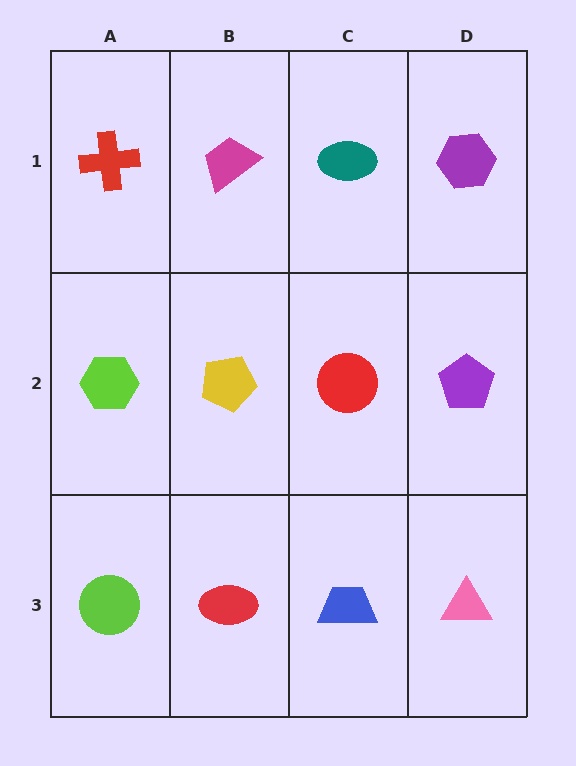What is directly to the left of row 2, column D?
A red circle.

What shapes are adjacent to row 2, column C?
A teal ellipse (row 1, column C), a blue trapezoid (row 3, column C), a yellow pentagon (row 2, column B), a purple pentagon (row 2, column D).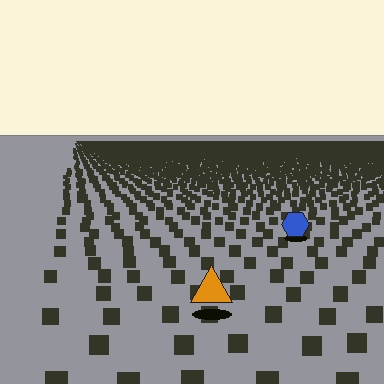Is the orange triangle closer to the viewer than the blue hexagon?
Yes. The orange triangle is closer — you can tell from the texture gradient: the ground texture is coarser near it.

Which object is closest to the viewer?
The orange triangle is closest. The texture marks near it are larger and more spread out.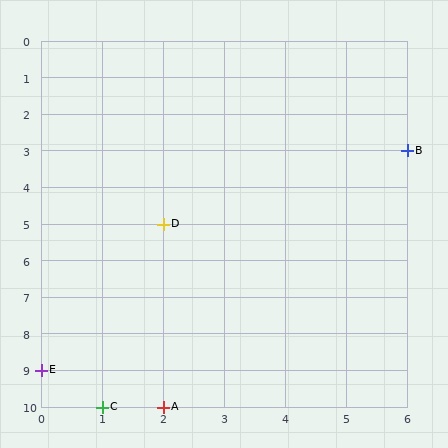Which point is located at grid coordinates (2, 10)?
Point A is at (2, 10).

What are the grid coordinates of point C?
Point C is at grid coordinates (1, 10).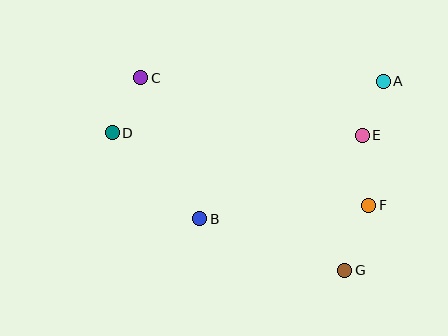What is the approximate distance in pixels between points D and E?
The distance between D and E is approximately 250 pixels.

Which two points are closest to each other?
Points A and E are closest to each other.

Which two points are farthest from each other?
Points C and G are farthest from each other.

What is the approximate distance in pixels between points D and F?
The distance between D and F is approximately 267 pixels.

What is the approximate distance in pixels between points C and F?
The distance between C and F is approximately 262 pixels.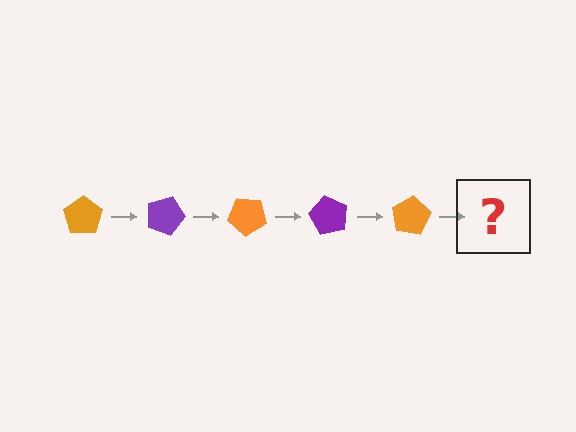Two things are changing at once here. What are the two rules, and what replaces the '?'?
The two rules are that it rotates 20 degrees each step and the color cycles through orange and purple. The '?' should be a purple pentagon, rotated 100 degrees from the start.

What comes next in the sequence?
The next element should be a purple pentagon, rotated 100 degrees from the start.